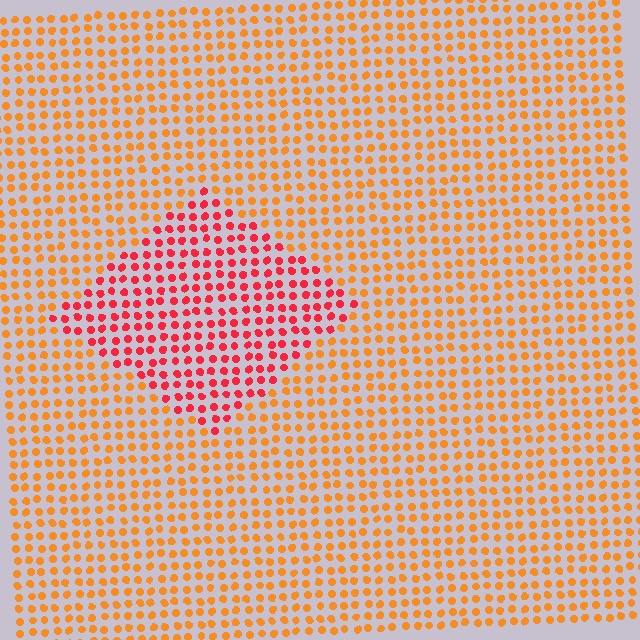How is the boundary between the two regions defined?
The boundary is defined purely by a slight shift in hue (about 38 degrees). Spacing, size, and orientation are identical on both sides.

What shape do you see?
I see a diamond.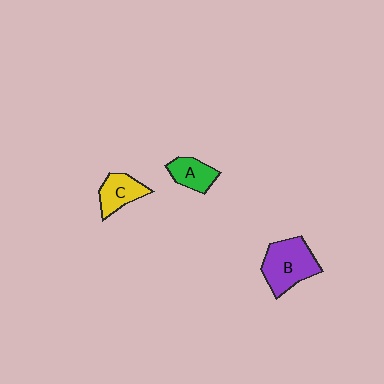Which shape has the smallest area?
Shape A (green).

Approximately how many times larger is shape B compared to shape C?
Approximately 1.6 times.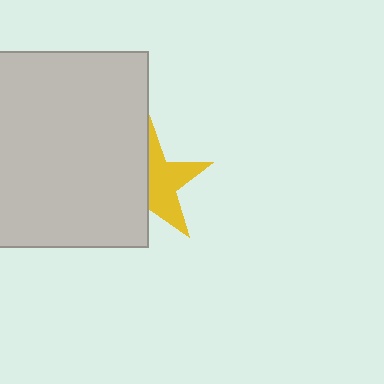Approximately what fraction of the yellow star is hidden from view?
Roughly 50% of the yellow star is hidden behind the light gray square.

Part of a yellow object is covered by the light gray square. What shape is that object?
It is a star.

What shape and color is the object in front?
The object in front is a light gray square.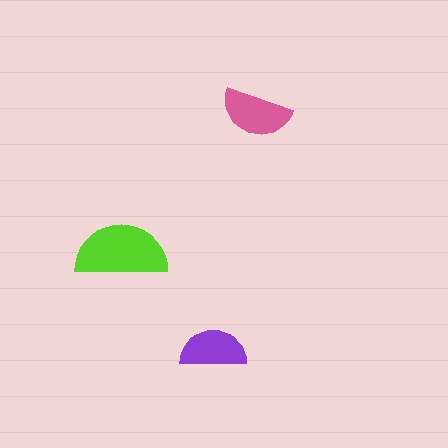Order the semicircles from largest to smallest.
the lime one, the pink one, the purple one.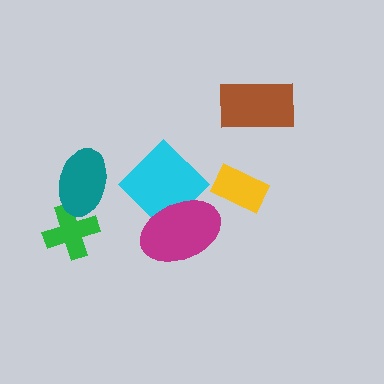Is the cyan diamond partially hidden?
Yes, it is partially covered by another shape.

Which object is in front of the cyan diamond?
The magenta ellipse is in front of the cyan diamond.